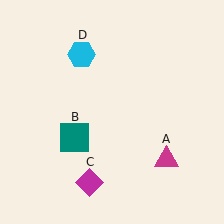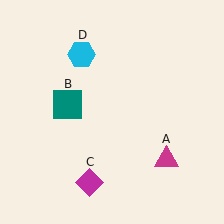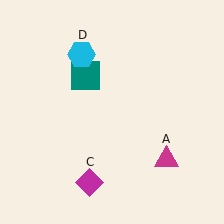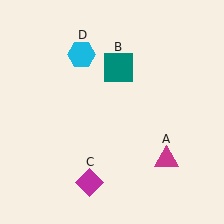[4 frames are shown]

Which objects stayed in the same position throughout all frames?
Magenta triangle (object A) and magenta diamond (object C) and cyan hexagon (object D) remained stationary.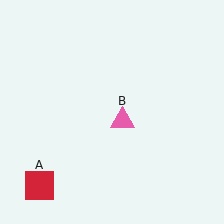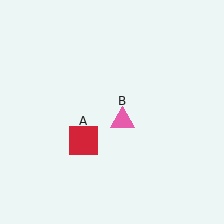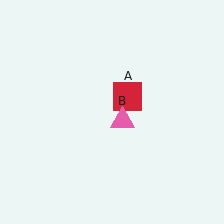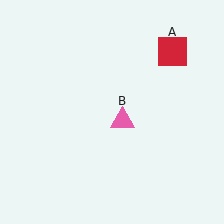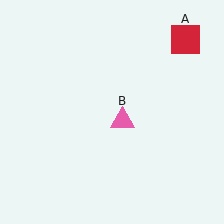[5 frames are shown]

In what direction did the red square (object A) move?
The red square (object A) moved up and to the right.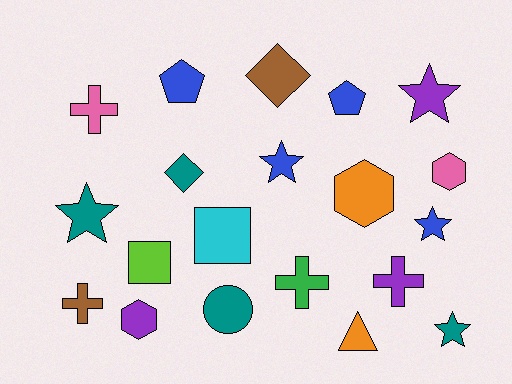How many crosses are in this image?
There are 4 crosses.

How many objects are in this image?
There are 20 objects.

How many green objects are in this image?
There is 1 green object.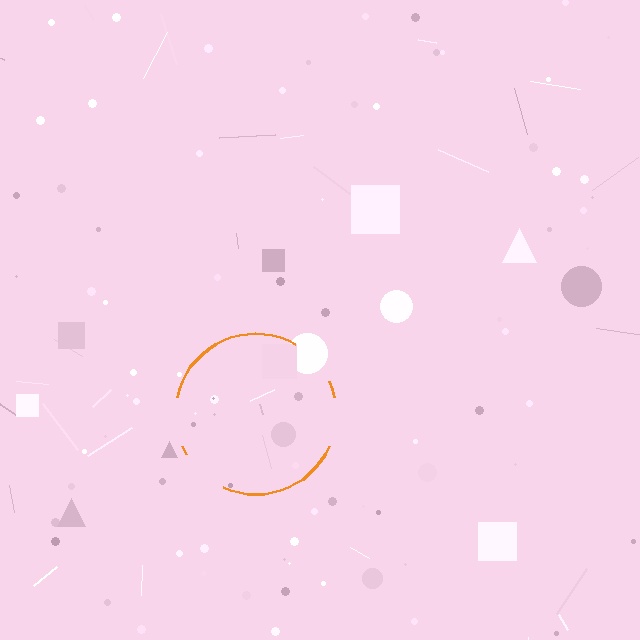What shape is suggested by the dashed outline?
The dashed outline suggests a circle.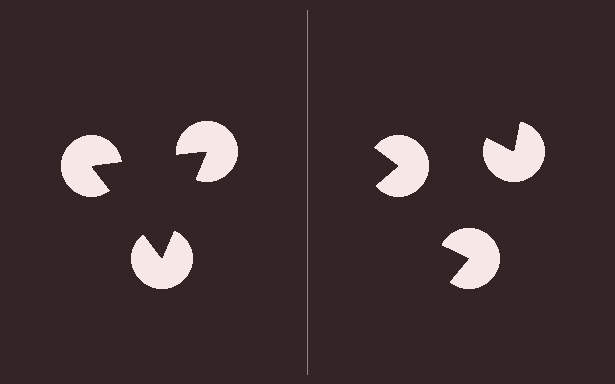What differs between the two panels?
The pac-man discs are positioned identically on both sides; only the wedge orientations differ. On the left they align to a triangle; on the right they are misaligned.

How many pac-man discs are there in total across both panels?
6 — 3 on each side.